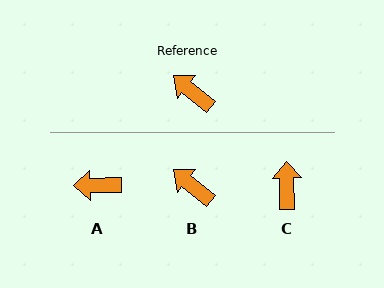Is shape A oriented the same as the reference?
No, it is off by about 40 degrees.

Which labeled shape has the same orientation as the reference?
B.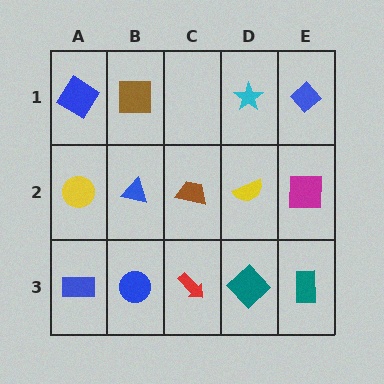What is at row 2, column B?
A blue triangle.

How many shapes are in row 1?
4 shapes.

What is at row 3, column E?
A teal rectangle.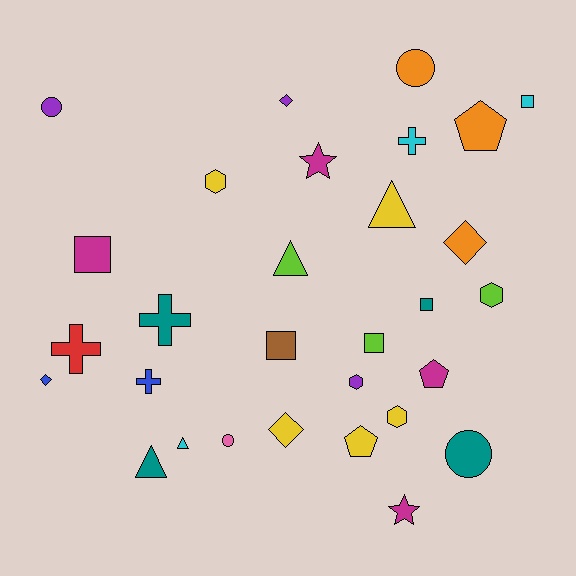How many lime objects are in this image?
There are 3 lime objects.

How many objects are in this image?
There are 30 objects.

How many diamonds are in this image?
There are 4 diamonds.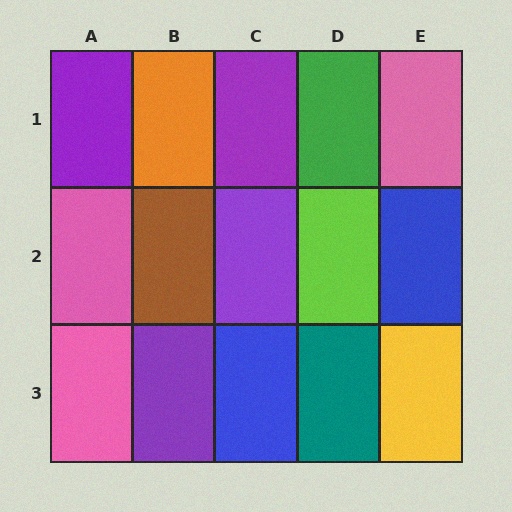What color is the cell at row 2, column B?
Brown.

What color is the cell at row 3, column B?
Purple.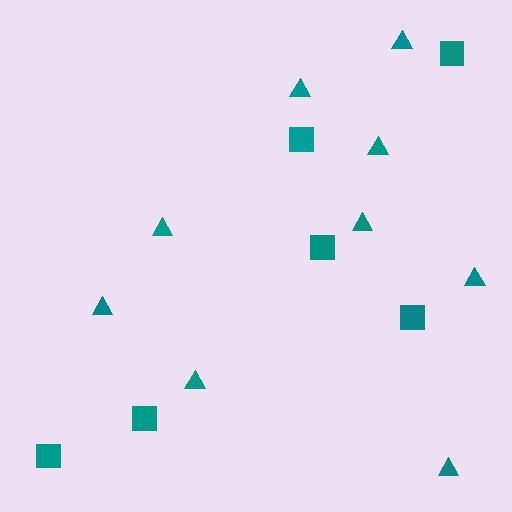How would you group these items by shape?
There are 2 groups: one group of squares (6) and one group of triangles (9).